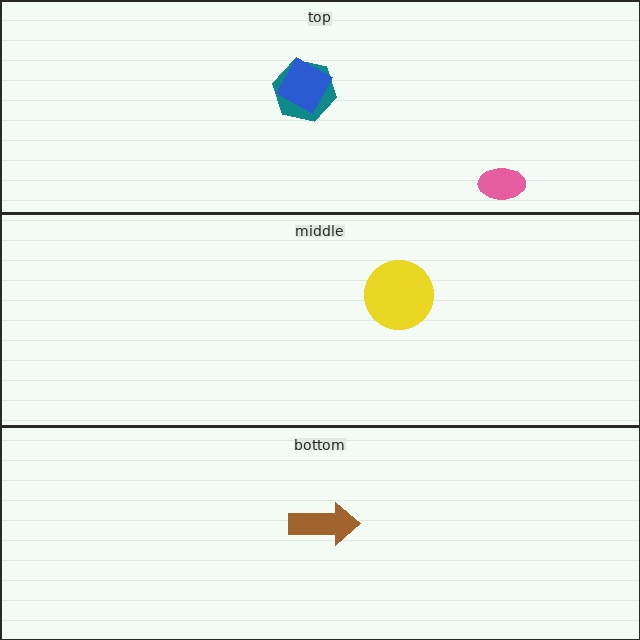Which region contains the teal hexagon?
The top region.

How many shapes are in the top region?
3.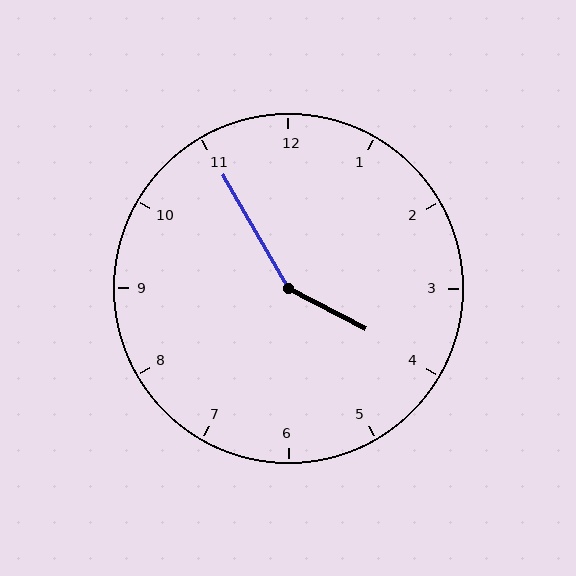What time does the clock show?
3:55.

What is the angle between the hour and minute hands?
Approximately 148 degrees.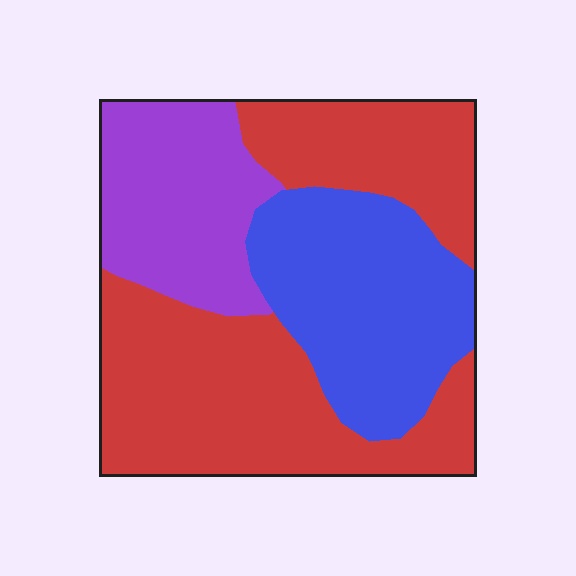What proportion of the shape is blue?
Blue covers roughly 30% of the shape.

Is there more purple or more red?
Red.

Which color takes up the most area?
Red, at roughly 50%.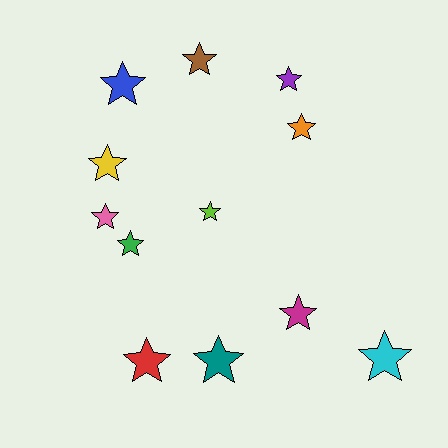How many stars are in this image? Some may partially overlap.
There are 12 stars.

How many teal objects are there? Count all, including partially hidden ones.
There is 1 teal object.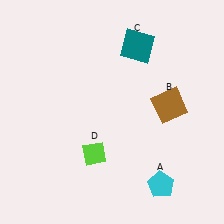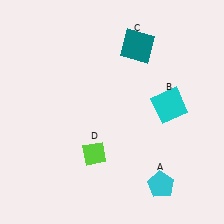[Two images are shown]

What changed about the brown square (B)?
In Image 1, B is brown. In Image 2, it changed to cyan.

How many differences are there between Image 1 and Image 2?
There is 1 difference between the two images.